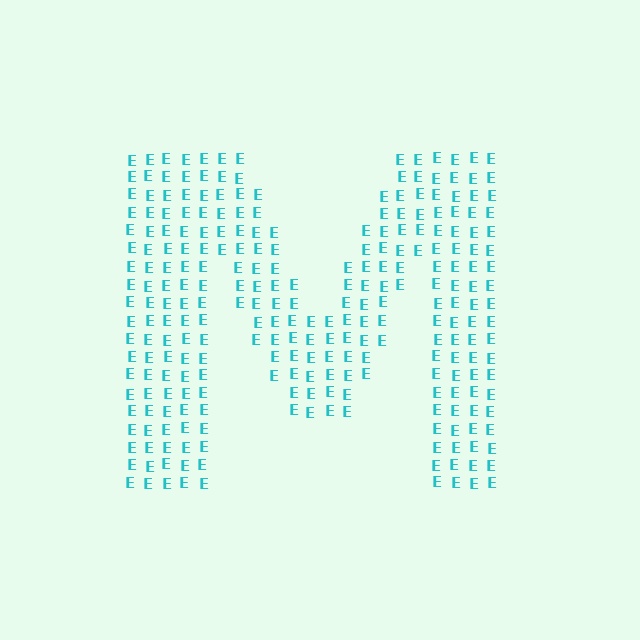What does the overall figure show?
The overall figure shows the letter M.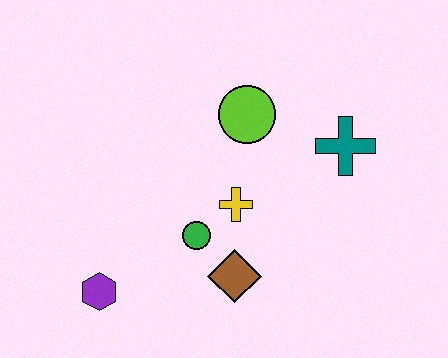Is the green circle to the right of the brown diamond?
No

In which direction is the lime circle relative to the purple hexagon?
The lime circle is above the purple hexagon.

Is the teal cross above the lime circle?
No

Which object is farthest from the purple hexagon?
The teal cross is farthest from the purple hexagon.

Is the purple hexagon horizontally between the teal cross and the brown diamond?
No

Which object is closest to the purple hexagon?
The green circle is closest to the purple hexagon.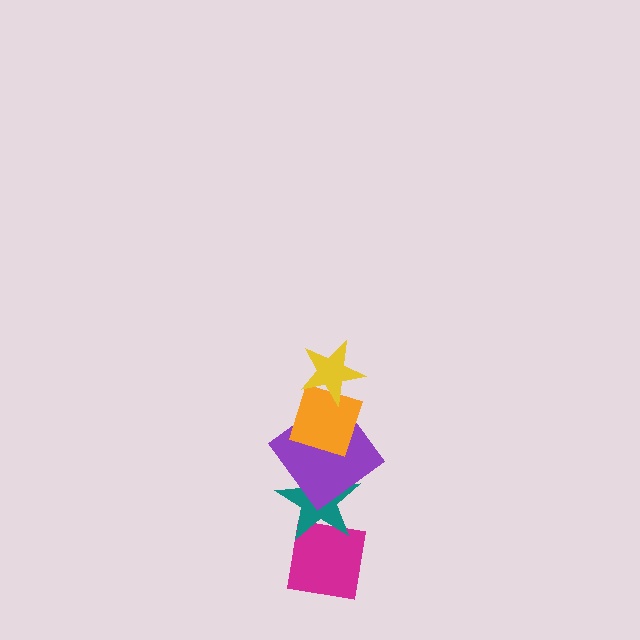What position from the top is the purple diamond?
The purple diamond is 3rd from the top.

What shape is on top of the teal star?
The purple diamond is on top of the teal star.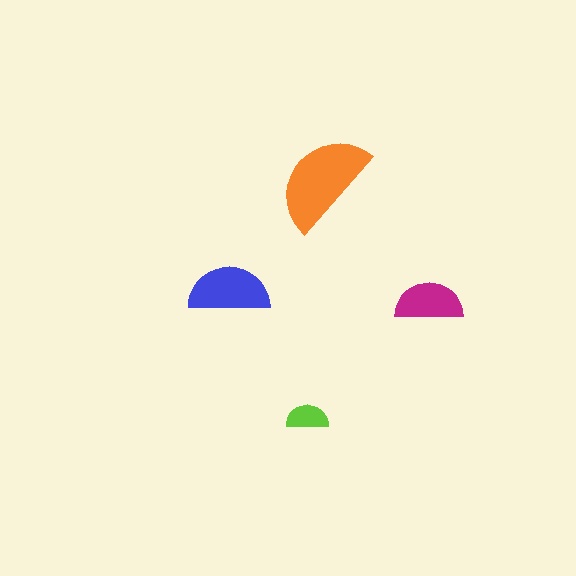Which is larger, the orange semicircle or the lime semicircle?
The orange one.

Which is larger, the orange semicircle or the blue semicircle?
The orange one.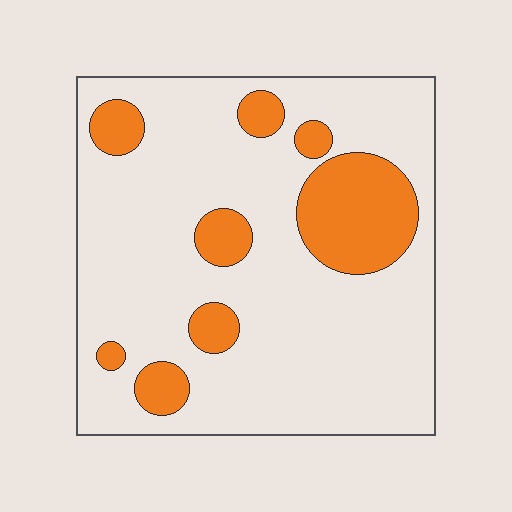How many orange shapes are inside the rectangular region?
8.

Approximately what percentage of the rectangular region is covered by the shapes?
Approximately 20%.